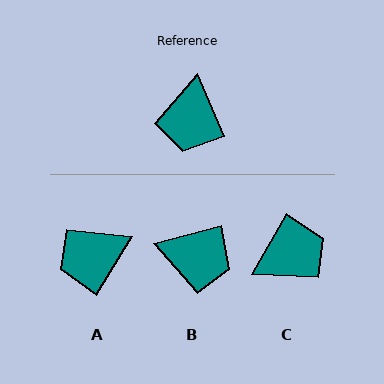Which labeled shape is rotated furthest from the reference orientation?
C, about 127 degrees away.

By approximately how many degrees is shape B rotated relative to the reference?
Approximately 82 degrees counter-clockwise.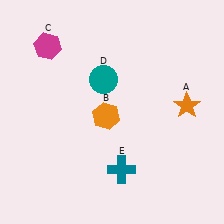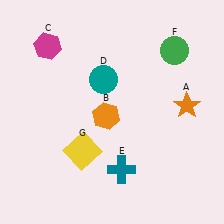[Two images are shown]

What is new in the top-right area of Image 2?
A green circle (F) was added in the top-right area of Image 2.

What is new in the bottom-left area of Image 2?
A yellow square (G) was added in the bottom-left area of Image 2.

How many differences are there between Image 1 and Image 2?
There are 2 differences between the two images.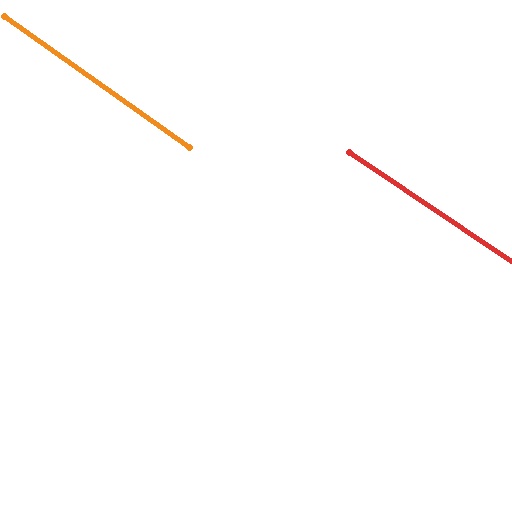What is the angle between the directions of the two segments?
Approximately 1 degree.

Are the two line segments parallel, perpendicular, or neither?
Parallel — their directions differ by only 1.3°.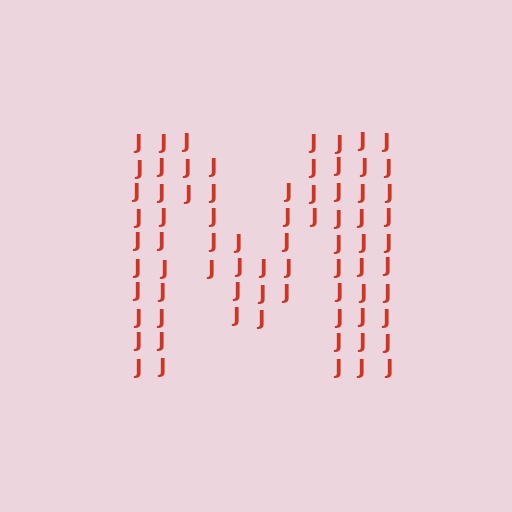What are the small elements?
The small elements are letter J's.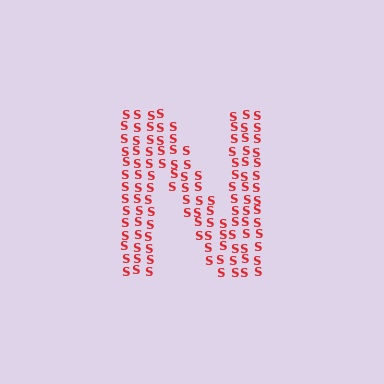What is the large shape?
The large shape is the letter N.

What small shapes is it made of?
It is made of small letter S's.